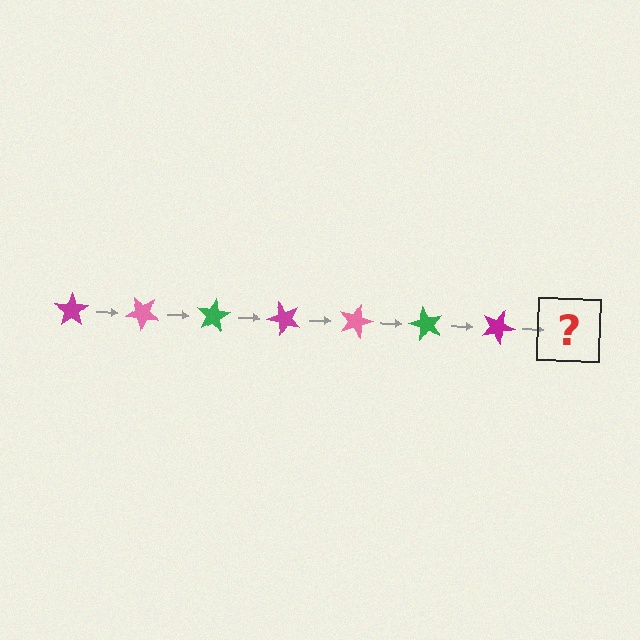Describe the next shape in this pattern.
It should be a pink star, rotated 280 degrees from the start.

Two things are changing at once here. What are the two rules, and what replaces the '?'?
The two rules are that it rotates 40 degrees each step and the color cycles through magenta, pink, and green. The '?' should be a pink star, rotated 280 degrees from the start.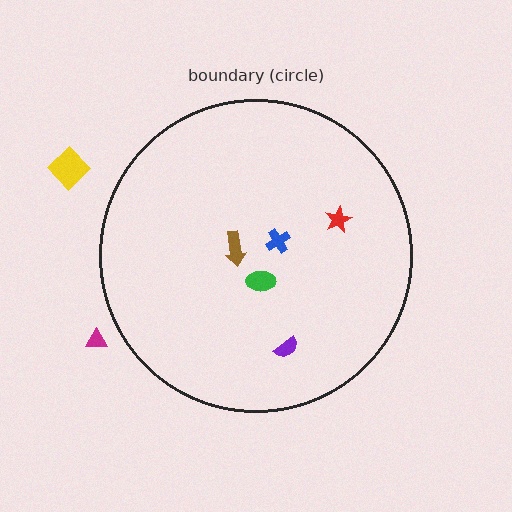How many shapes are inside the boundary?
5 inside, 2 outside.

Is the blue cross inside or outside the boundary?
Inside.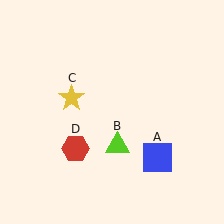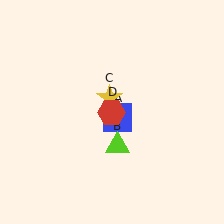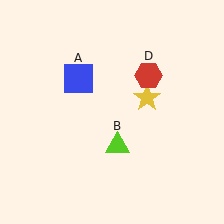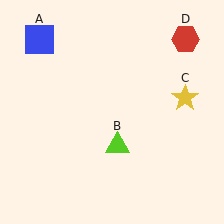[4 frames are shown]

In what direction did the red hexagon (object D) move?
The red hexagon (object D) moved up and to the right.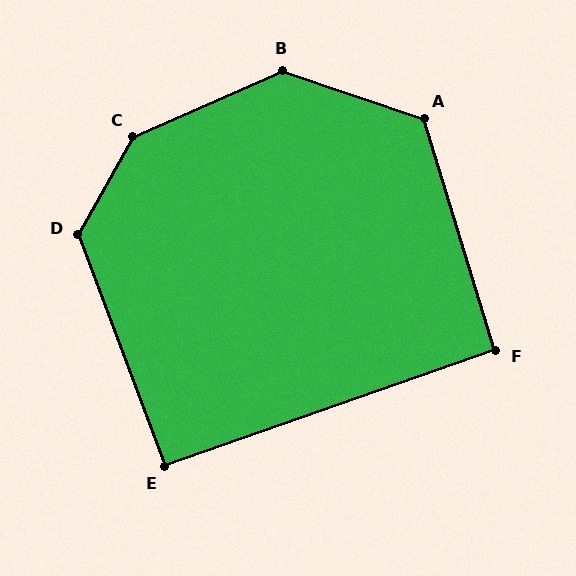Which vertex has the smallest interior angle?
E, at approximately 91 degrees.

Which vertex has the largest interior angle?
C, at approximately 143 degrees.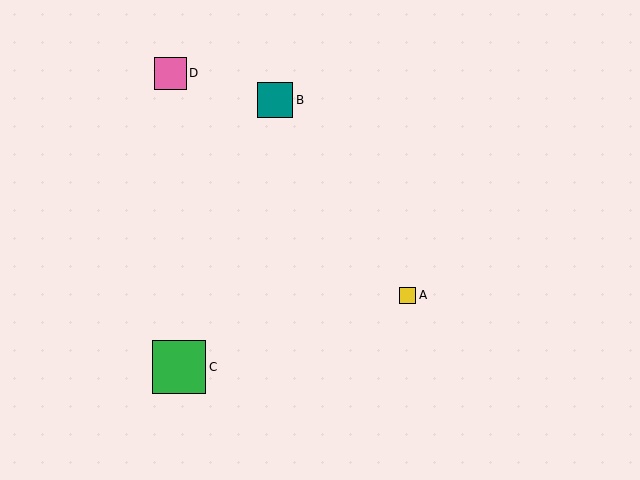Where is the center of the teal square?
The center of the teal square is at (275, 100).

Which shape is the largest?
The green square (labeled C) is the largest.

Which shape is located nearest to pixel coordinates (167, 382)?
The green square (labeled C) at (179, 367) is nearest to that location.